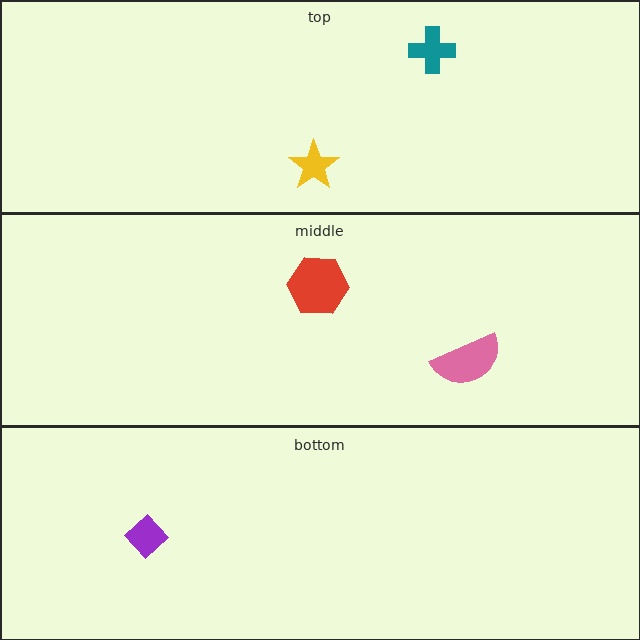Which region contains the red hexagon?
The middle region.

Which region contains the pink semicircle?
The middle region.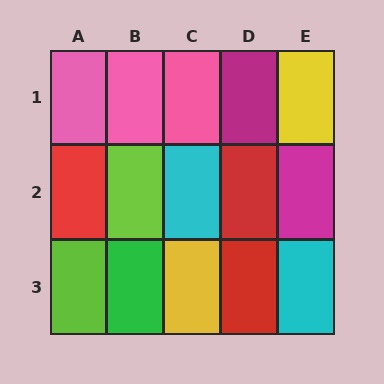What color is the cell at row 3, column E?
Cyan.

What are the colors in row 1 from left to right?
Pink, pink, pink, magenta, yellow.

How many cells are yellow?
2 cells are yellow.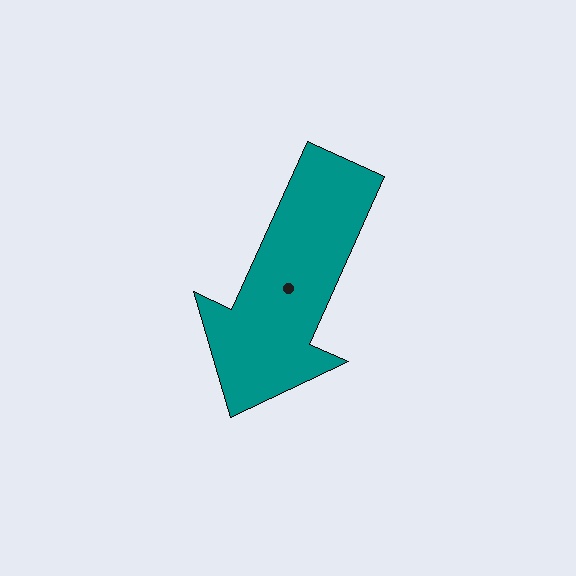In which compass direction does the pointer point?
Southwest.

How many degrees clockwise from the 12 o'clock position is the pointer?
Approximately 204 degrees.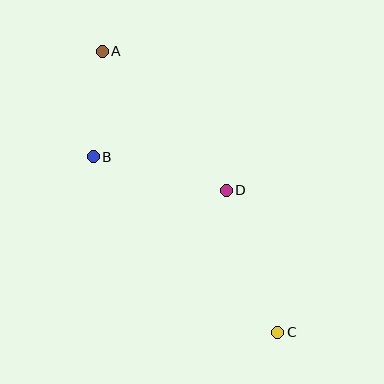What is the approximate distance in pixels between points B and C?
The distance between B and C is approximately 255 pixels.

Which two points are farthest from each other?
Points A and C are farthest from each other.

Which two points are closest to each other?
Points A and B are closest to each other.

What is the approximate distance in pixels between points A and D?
The distance between A and D is approximately 186 pixels.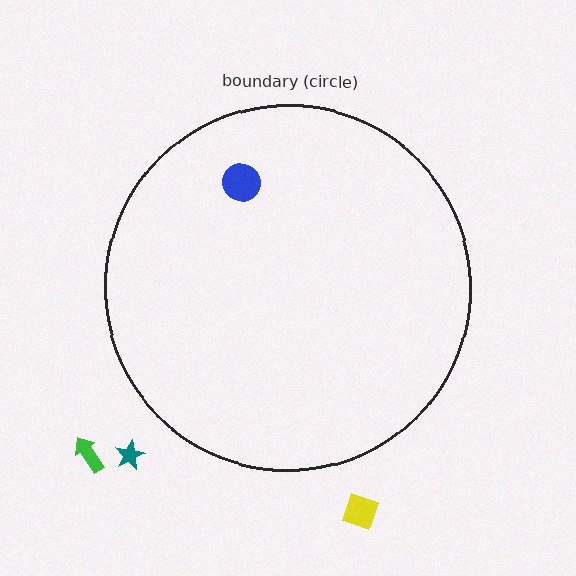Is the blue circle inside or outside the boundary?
Inside.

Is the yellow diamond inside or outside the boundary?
Outside.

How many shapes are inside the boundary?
1 inside, 3 outside.